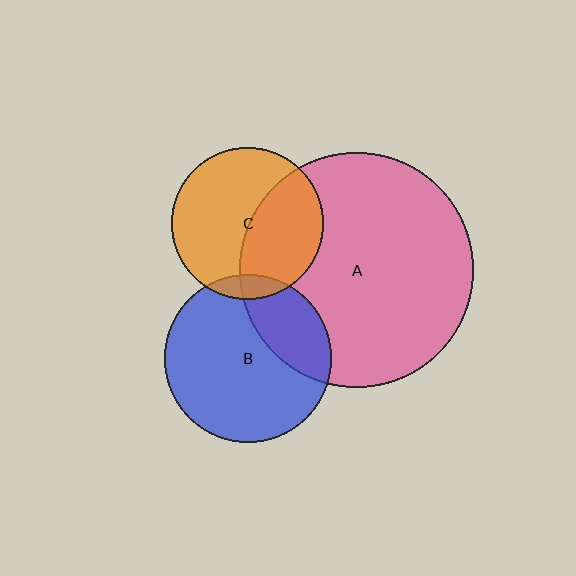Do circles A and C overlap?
Yes.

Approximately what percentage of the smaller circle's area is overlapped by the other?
Approximately 40%.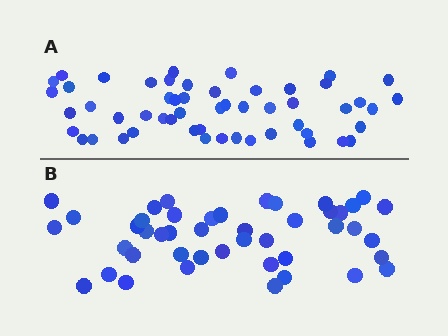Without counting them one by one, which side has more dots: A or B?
Region A (the top region) has more dots.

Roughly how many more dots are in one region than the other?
Region A has roughly 8 or so more dots than region B.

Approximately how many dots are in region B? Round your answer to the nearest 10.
About 40 dots. (The exact count is 45, which rounds to 40.)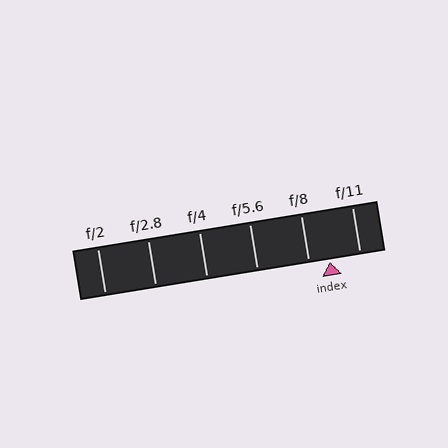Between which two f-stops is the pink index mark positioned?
The index mark is between f/8 and f/11.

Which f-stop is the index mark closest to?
The index mark is closest to f/8.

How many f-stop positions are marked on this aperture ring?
There are 6 f-stop positions marked.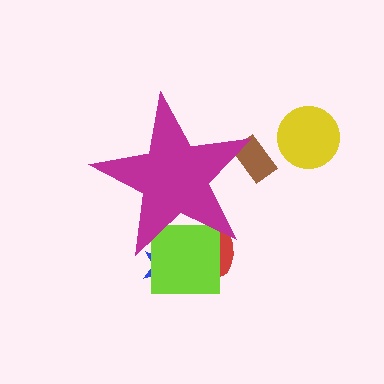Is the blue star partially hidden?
Yes, the blue star is partially hidden behind the magenta star.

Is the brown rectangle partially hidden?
Yes, the brown rectangle is partially hidden behind the magenta star.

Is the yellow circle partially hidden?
No, the yellow circle is fully visible.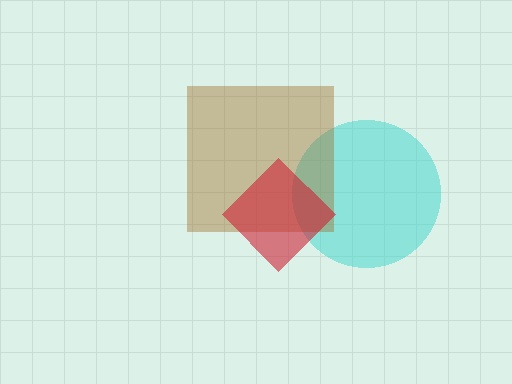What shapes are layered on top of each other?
The layered shapes are: a cyan circle, a brown square, a red diamond.